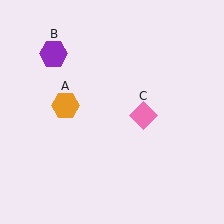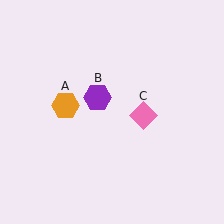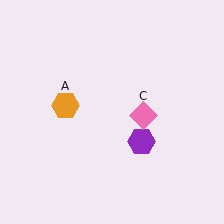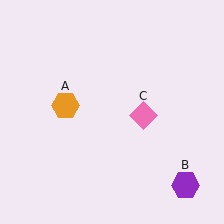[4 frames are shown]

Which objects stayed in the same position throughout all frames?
Orange hexagon (object A) and pink diamond (object C) remained stationary.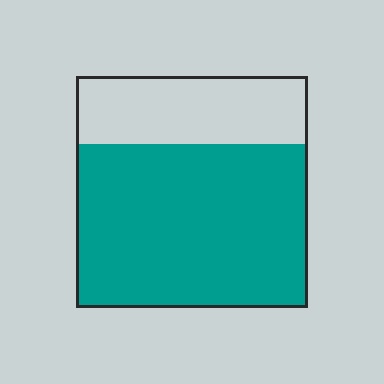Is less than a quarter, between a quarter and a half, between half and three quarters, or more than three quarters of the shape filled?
Between half and three quarters.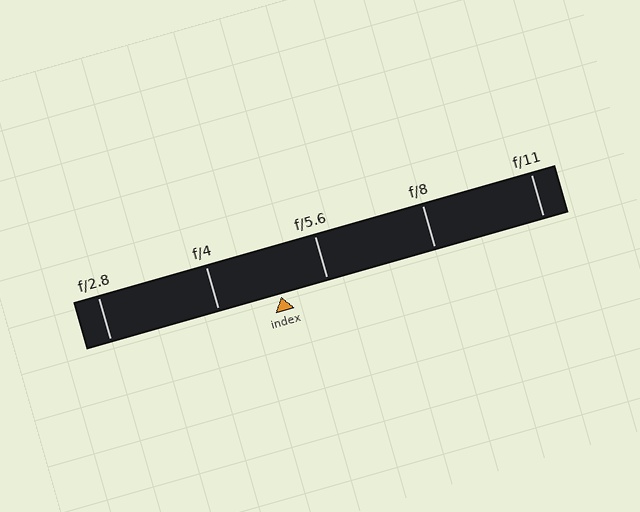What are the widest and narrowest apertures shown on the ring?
The widest aperture shown is f/2.8 and the narrowest is f/11.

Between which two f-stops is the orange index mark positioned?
The index mark is between f/4 and f/5.6.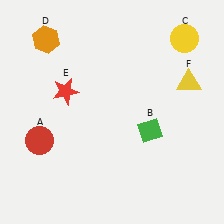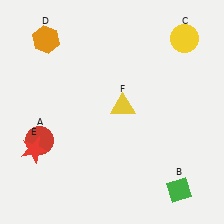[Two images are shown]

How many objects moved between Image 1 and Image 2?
3 objects moved between the two images.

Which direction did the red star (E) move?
The red star (E) moved down.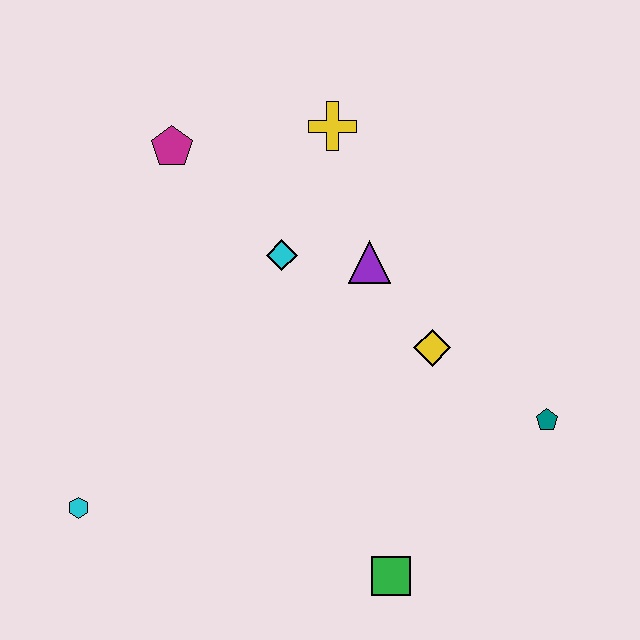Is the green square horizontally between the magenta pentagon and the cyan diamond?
No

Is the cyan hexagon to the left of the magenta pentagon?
Yes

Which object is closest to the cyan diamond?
The purple triangle is closest to the cyan diamond.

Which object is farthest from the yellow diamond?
The cyan hexagon is farthest from the yellow diamond.